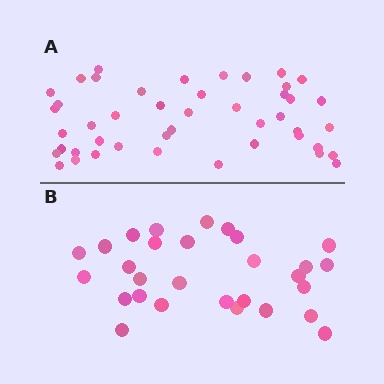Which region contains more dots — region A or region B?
Region A (the top region) has more dots.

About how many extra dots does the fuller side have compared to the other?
Region A has approximately 15 more dots than region B.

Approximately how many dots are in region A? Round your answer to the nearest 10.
About 40 dots. (The exact count is 45, which rounds to 40.)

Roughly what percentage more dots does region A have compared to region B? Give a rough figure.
About 55% more.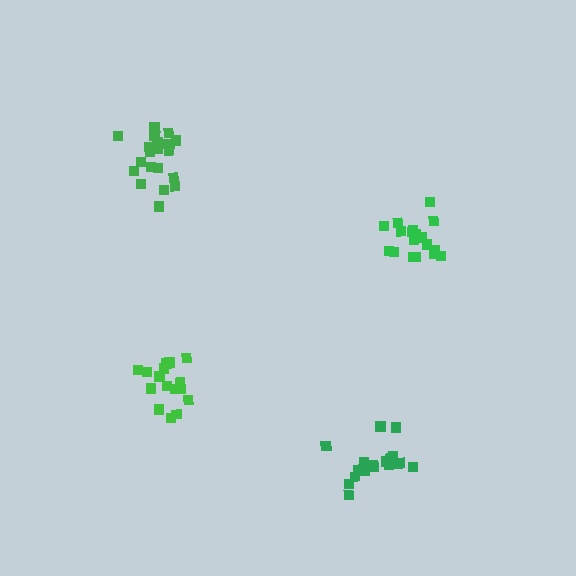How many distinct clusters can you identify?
There are 4 distinct clusters.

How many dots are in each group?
Group 1: 21 dots, Group 2: 16 dots, Group 3: 19 dots, Group 4: 18 dots (74 total).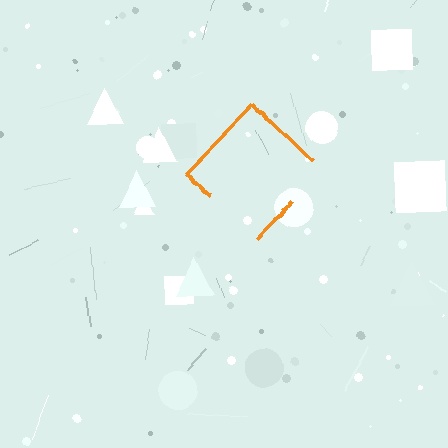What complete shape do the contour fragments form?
The contour fragments form a diamond.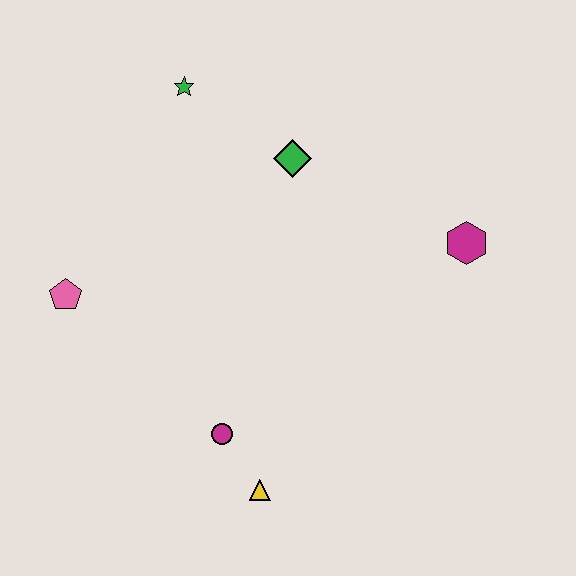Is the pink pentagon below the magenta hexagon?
Yes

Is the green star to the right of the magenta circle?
No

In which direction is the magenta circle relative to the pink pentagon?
The magenta circle is to the right of the pink pentagon.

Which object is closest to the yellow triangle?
The magenta circle is closest to the yellow triangle.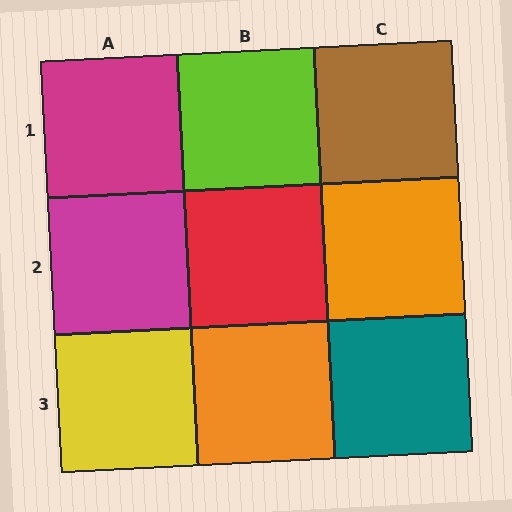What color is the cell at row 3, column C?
Teal.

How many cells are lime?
1 cell is lime.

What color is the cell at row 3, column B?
Orange.